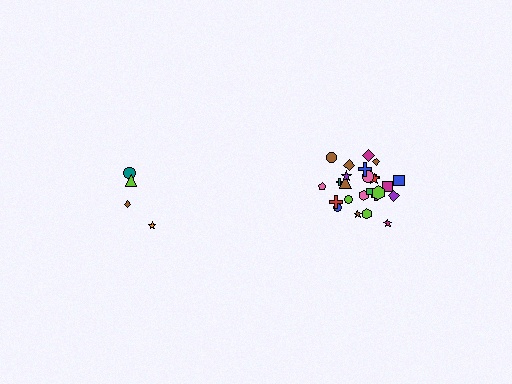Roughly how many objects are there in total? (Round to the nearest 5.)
Roughly 30 objects in total.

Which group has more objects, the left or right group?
The right group.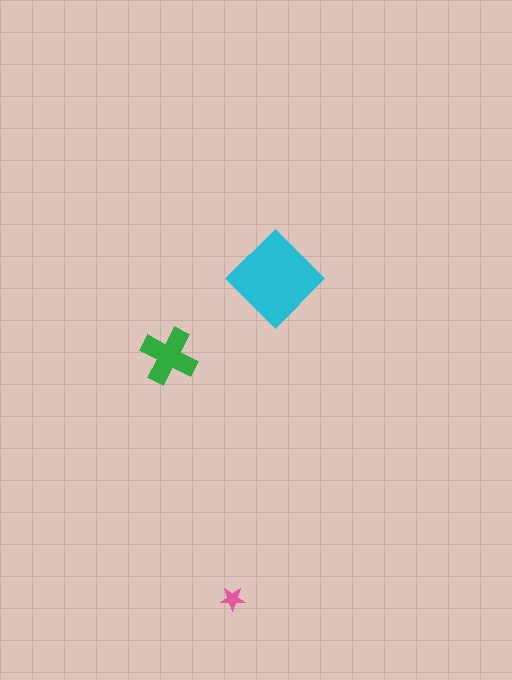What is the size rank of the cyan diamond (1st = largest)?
1st.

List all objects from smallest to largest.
The pink star, the green cross, the cyan diamond.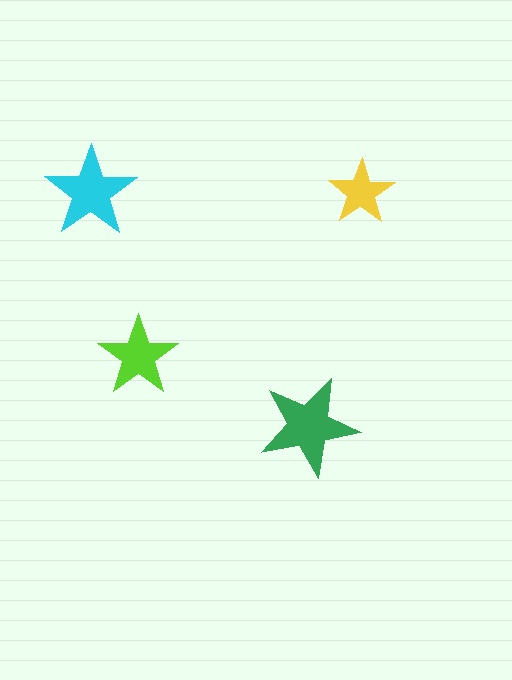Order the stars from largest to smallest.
the green one, the cyan one, the lime one, the yellow one.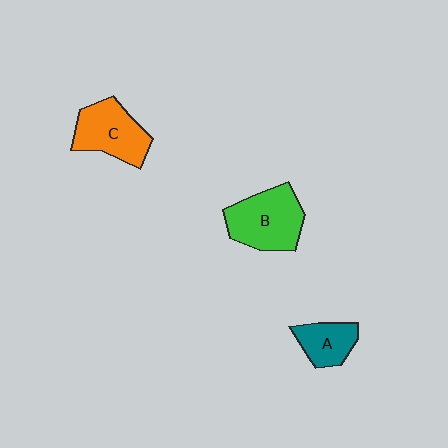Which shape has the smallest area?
Shape A (teal).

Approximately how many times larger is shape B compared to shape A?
Approximately 1.8 times.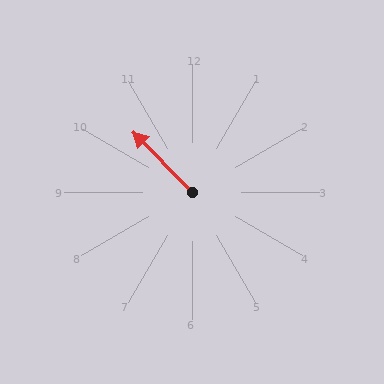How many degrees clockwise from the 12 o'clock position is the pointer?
Approximately 316 degrees.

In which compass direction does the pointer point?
Northwest.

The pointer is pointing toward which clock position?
Roughly 11 o'clock.